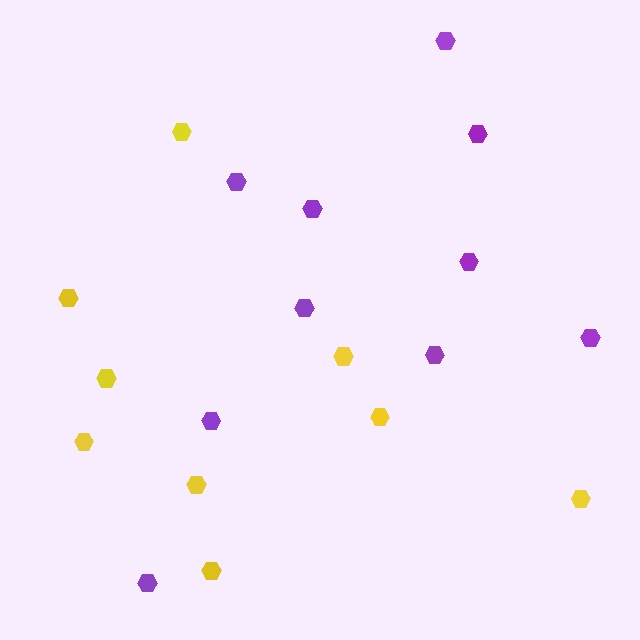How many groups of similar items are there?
There are 2 groups: one group of purple hexagons (10) and one group of yellow hexagons (9).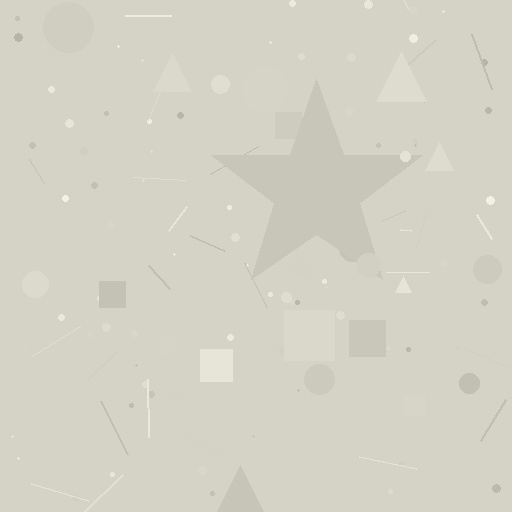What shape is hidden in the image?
A star is hidden in the image.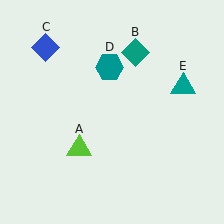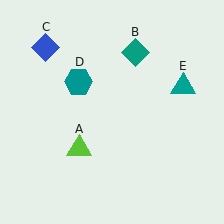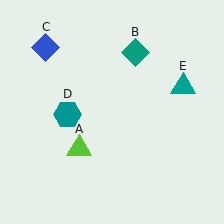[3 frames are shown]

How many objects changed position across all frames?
1 object changed position: teal hexagon (object D).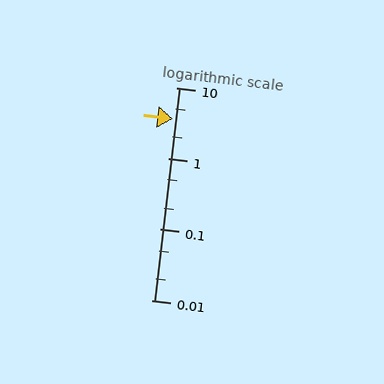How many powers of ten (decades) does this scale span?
The scale spans 3 decades, from 0.01 to 10.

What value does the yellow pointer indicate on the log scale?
The pointer indicates approximately 3.6.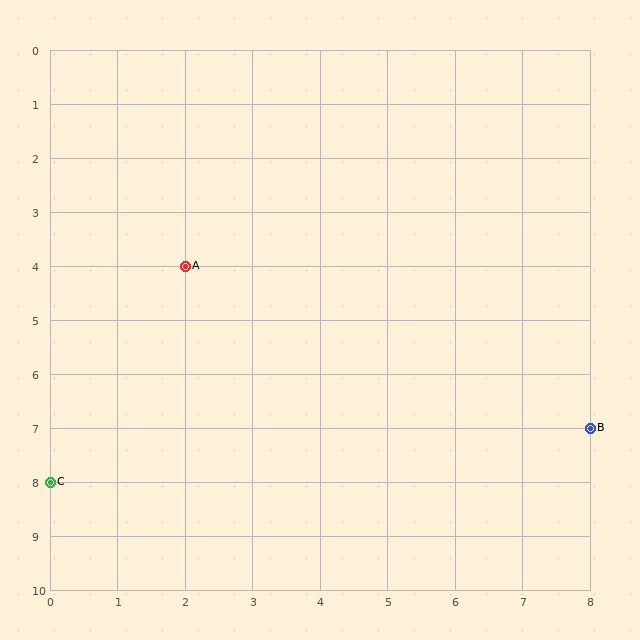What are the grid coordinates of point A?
Point A is at grid coordinates (2, 4).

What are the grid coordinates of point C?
Point C is at grid coordinates (0, 8).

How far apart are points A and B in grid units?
Points A and B are 6 columns and 3 rows apart (about 6.7 grid units diagonally).